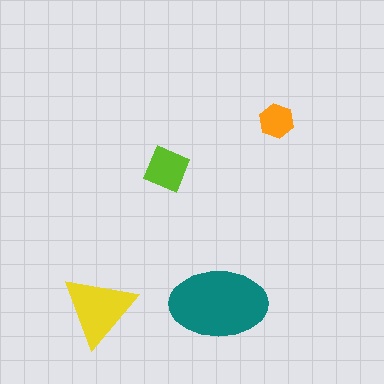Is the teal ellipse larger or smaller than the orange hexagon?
Larger.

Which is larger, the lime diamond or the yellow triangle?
The yellow triangle.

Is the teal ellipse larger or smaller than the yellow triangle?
Larger.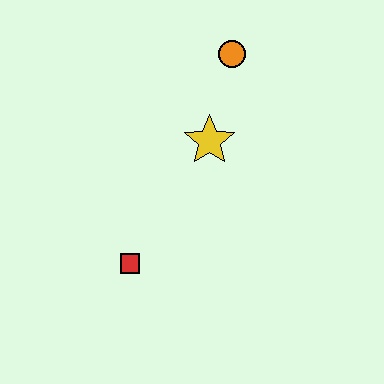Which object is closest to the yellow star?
The orange circle is closest to the yellow star.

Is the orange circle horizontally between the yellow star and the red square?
No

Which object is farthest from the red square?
The orange circle is farthest from the red square.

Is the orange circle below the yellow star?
No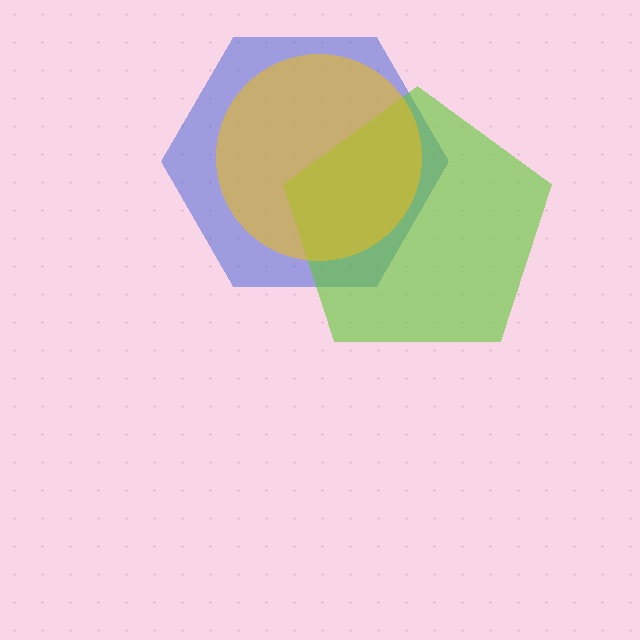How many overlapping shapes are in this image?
There are 3 overlapping shapes in the image.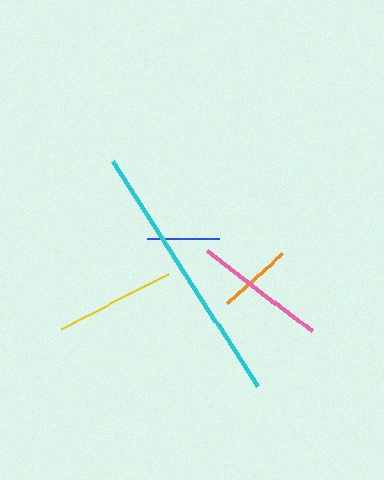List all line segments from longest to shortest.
From longest to shortest: cyan, pink, yellow, orange, blue.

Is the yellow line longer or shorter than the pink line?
The pink line is longer than the yellow line.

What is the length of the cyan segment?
The cyan segment is approximately 267 pixels long.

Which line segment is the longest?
The cyan line is the longest at approximately 267 pixels.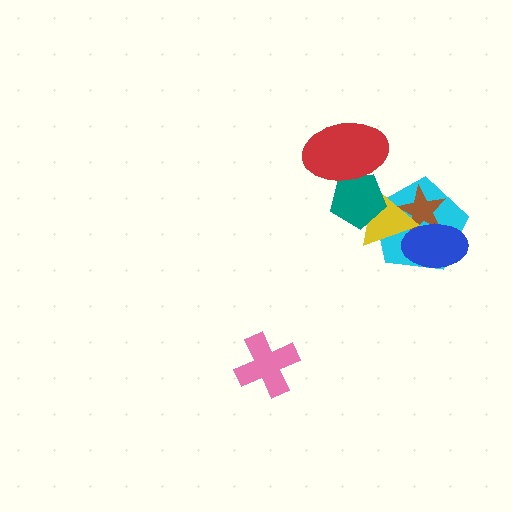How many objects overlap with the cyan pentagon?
4 objects overlap with the cyan pentagon.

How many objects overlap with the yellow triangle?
4 objects overlap with the yellow triangle.